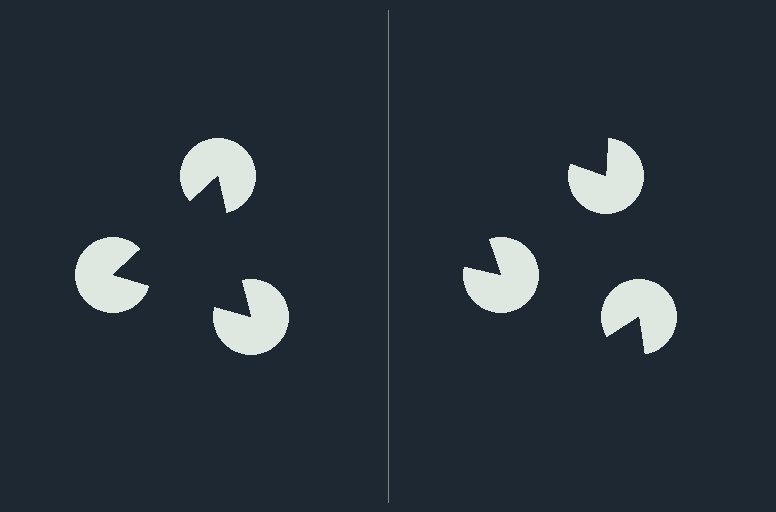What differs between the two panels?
The pac-man discs are positioned identically on both sides; only the wedge orientations differ. On the left they align to a triangle; on the right they are misaligned.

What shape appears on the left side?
An illusory triangle.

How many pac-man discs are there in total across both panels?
6 — 3 on each side.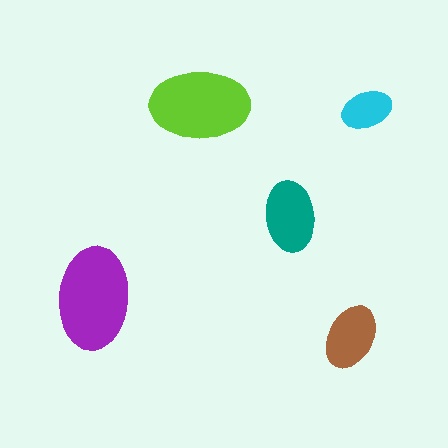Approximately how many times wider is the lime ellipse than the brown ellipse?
About 1.5 times wider.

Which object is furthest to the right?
The cyan ellipse is rightmost.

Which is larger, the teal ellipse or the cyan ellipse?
The teal one.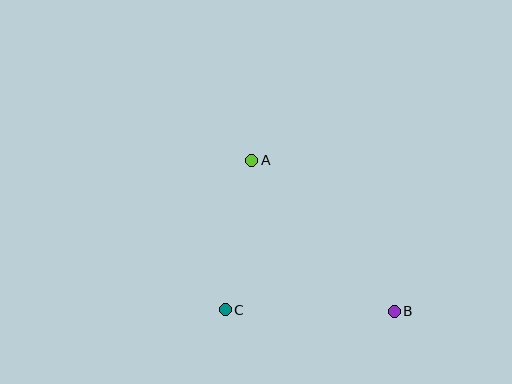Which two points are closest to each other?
Points A and C are closest to each other.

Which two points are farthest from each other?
Points A and B are farthest from each other.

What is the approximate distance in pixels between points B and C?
The distance between B and C is approximately 169 pixels.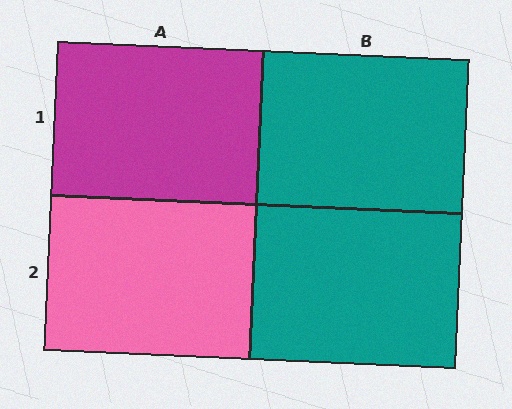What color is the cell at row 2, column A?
Pink.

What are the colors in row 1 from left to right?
Magenta, teal.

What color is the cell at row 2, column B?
Teal.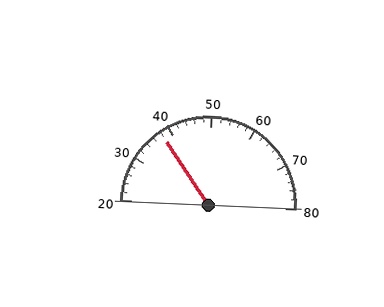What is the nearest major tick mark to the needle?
The nearest major tick mark is 40.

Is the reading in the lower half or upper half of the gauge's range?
The reading is in the lower half of the range (20 to 80).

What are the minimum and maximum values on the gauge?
The gauge ranges from 20 to 80.